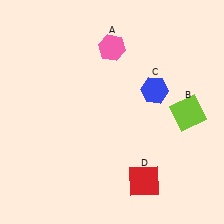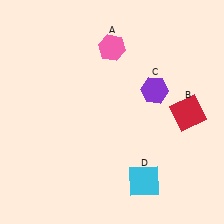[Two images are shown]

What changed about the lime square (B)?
In Image 1, B is lime. In Image 2, it changed to red.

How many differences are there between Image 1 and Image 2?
There are 3 differences between the two images.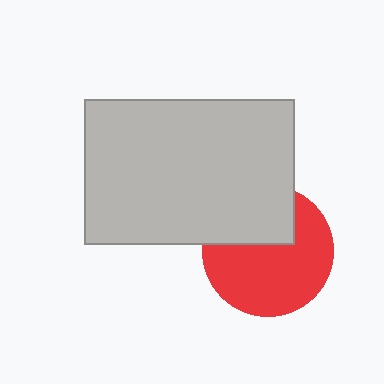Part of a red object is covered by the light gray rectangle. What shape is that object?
It is a circle.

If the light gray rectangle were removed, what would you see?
You would see the complete red circle.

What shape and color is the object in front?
The object in front is a light gray rectangle.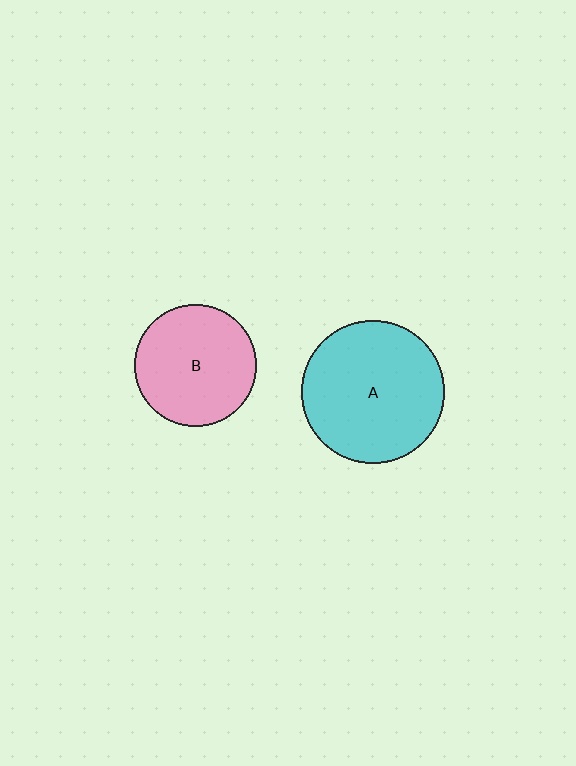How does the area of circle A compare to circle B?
Approximately 1.4 times.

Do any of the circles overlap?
No, none of the circles overlap.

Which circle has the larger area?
Circle A (cyan).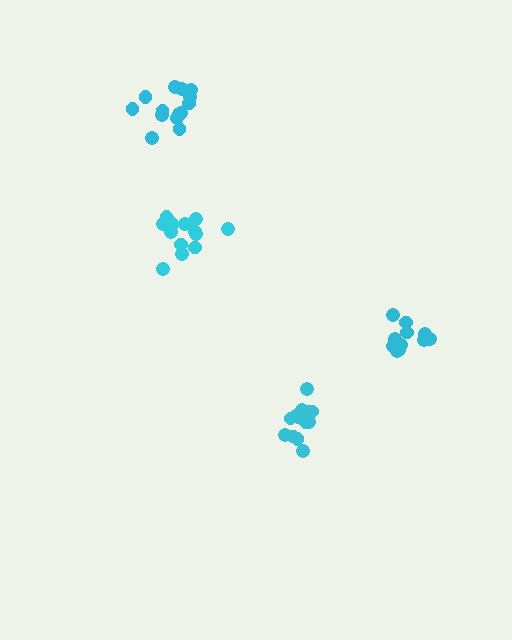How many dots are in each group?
Group 1: 11 dots, Group 2: 15 dots, Group 3: 14 dots, Group 4: 14 dots (54 total).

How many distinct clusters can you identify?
There are 4 distinct clusters.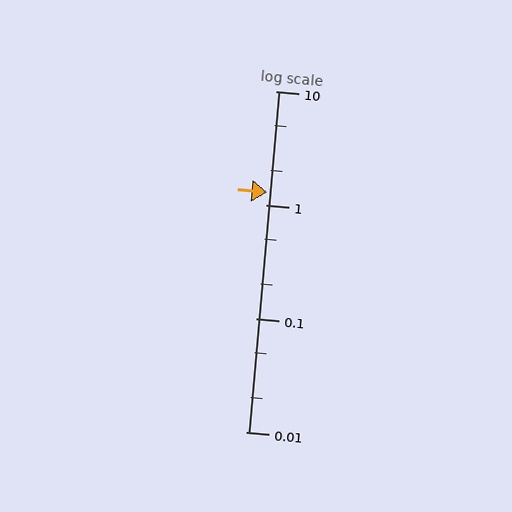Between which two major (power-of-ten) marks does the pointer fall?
The pointer is between 1 and 10.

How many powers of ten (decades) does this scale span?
The scale spans 3 decades, from 0.01 to 10.